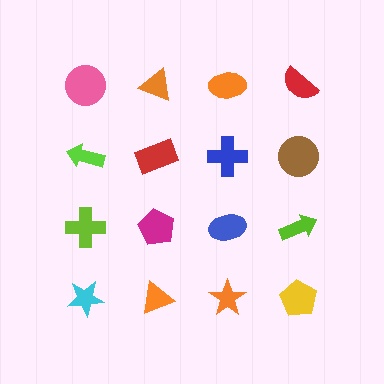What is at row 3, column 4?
A lime arrow.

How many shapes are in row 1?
4 shapes.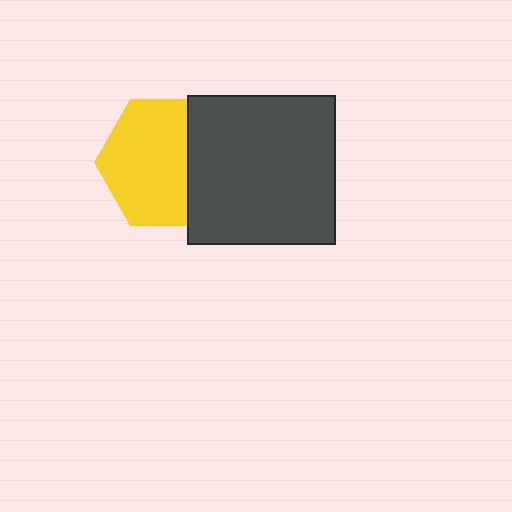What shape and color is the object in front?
The object in front is a dark gray square.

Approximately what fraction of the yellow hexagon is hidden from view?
Roughly 31% of the yellow hexagon is hidden behind the dark gray square.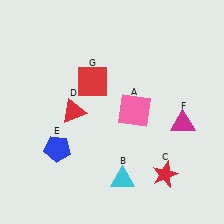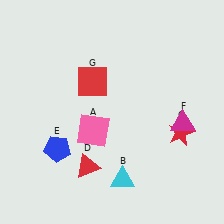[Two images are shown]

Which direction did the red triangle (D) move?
The red triangle (D) moved down.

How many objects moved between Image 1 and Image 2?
3 objects moved between the two images.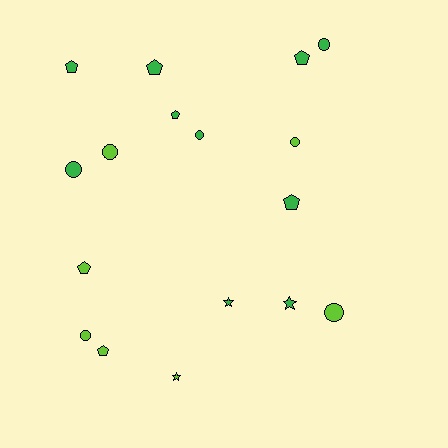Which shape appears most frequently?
Pentagon, with 7 objects.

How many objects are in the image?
There are 17 objects.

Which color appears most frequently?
Green, with 10 objects.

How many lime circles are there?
There are 4 lime circles.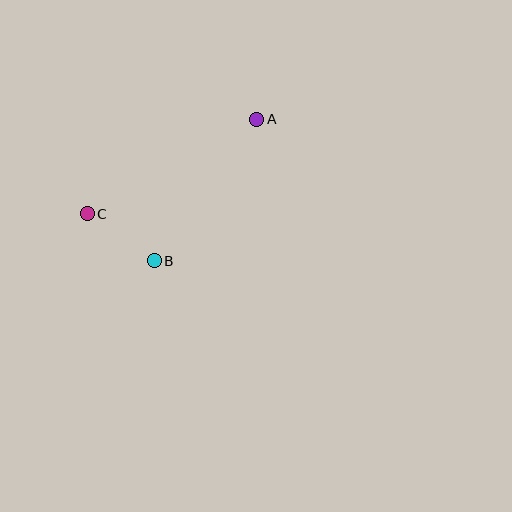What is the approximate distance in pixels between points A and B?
The distance between A and B is approximately 175 pixels.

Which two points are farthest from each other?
Points A and C are farthest from each other.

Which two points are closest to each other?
Points B and C are closest to each other.